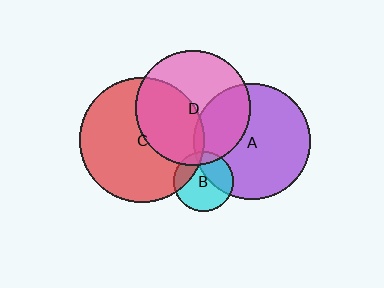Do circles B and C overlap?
Yes.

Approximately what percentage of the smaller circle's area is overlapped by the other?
Approximately 25%.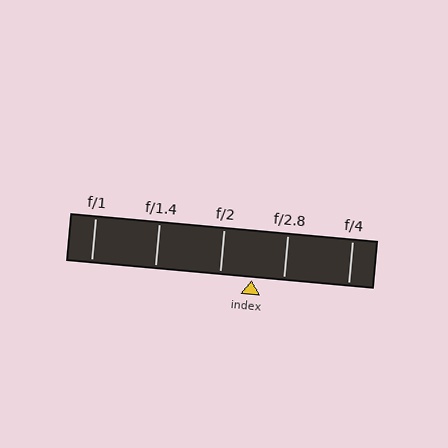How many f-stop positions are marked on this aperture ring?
There are 5 f-stop positions marked.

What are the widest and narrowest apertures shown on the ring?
The widest aperture shown is f/1 and the narrowest is f/4.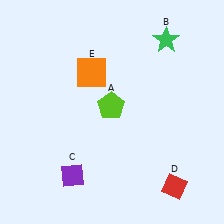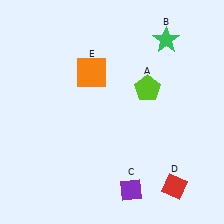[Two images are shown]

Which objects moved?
The objects that moved are: the lime pentagon (A), the purple diamond (C).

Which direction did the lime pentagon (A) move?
The lime pentagon (A) moved right.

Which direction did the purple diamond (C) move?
The purple diamond (C) moved right.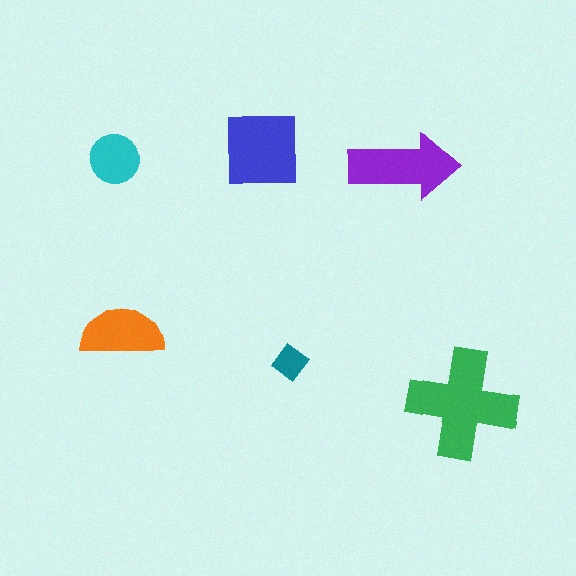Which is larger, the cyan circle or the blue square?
The blue square.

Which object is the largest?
The green cross.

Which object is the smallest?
The teal diamond.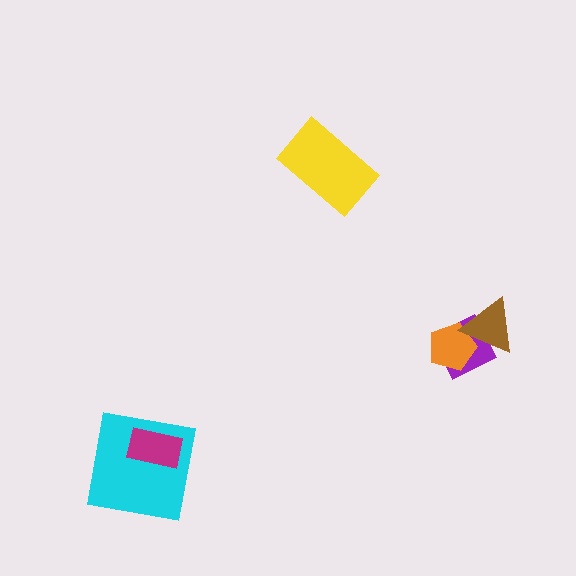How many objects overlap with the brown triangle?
2 objects overlap with the brown triangle.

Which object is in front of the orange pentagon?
The brown triangle is in front of the orange pentagon.